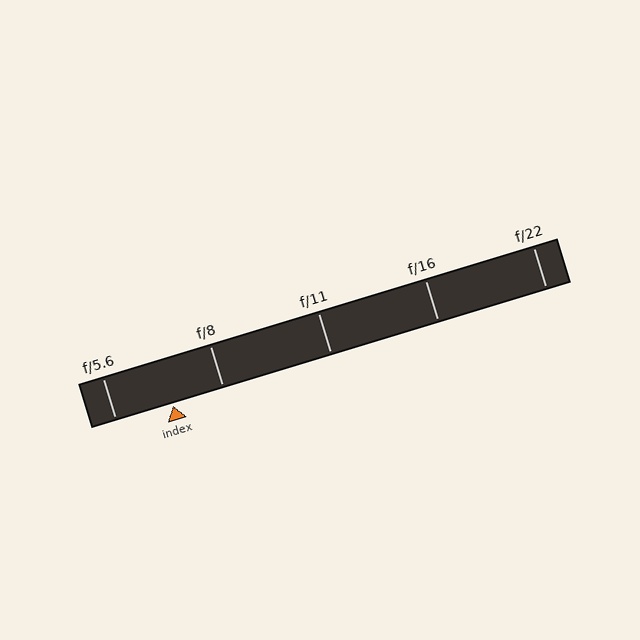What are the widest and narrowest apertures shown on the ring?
The widest aperture shown is f/5.6 and the narrowest is f/22.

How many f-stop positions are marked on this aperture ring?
There are 5 f-stop positions marked.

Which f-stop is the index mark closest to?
The index mark is closest to f/8.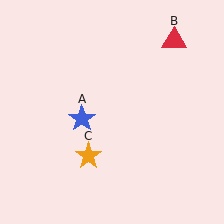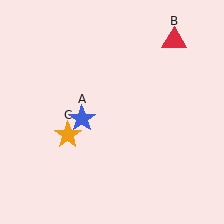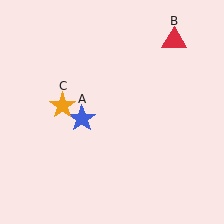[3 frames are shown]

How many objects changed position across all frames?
1 object changed position: orange star (object C).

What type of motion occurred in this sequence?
The orange star (object C) rotated clockwise around the center of the scene.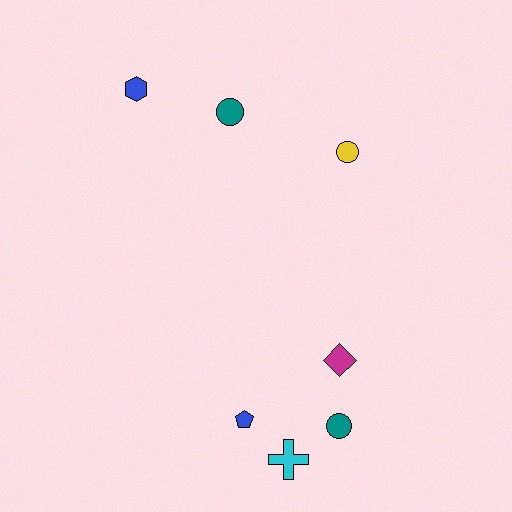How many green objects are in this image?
There are no green objects.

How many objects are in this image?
There are 7 objects.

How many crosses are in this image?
There is 1 cross.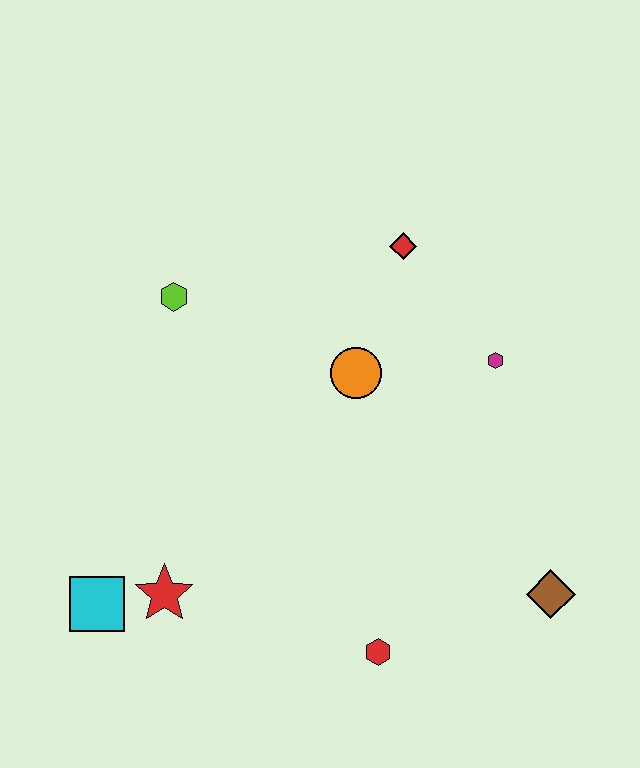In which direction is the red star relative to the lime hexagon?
The red star is below the lime hexagon.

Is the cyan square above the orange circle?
No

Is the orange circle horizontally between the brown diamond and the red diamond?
No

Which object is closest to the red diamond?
The orange circle is closest to the red diamond.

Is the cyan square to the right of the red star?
No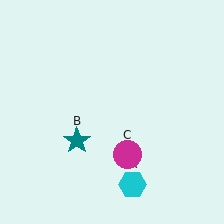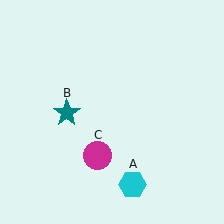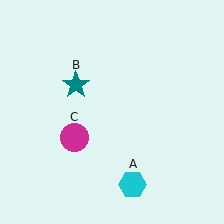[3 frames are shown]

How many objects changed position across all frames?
2 objects changed position: teal star (object B), magenta circle (object C).